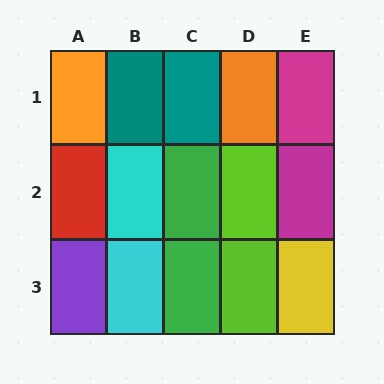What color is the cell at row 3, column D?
Lime.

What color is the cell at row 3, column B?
Cyan.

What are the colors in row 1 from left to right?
Orange, teal, teal, orange, magenta.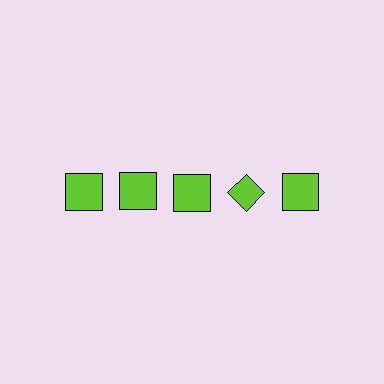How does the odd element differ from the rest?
It has a different shape: diamond instead of square.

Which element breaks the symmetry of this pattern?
The lime diamond in the top row, second from right column breaks the symmetry. All other shapes are lime squares.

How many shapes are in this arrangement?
There are 5 shapes arranged in a grid pattern.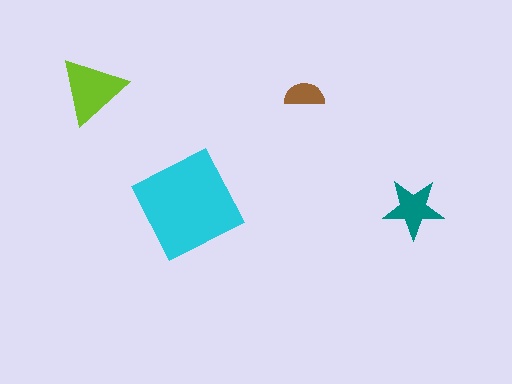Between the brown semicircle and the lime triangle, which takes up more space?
The lime triangle.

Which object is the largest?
The cyan square.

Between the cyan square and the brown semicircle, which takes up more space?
The cyan square.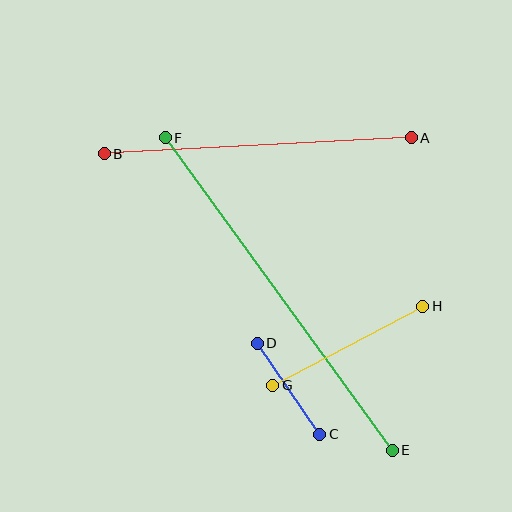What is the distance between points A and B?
The distance is approximately 308 pixels.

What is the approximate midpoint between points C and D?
The midpoint is at approximately (289, 389) pixels.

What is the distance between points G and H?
The distance is approximately 170 pixels.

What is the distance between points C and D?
The distance is approximately 110 pixels.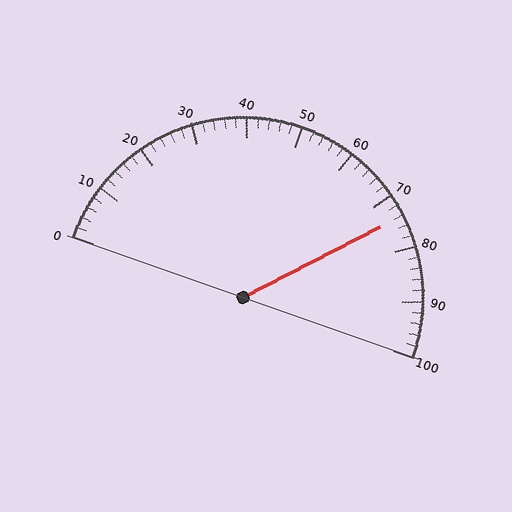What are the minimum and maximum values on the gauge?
The gauge ranges from 0 to 100.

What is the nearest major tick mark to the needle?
The nearest major tick mark is 70.